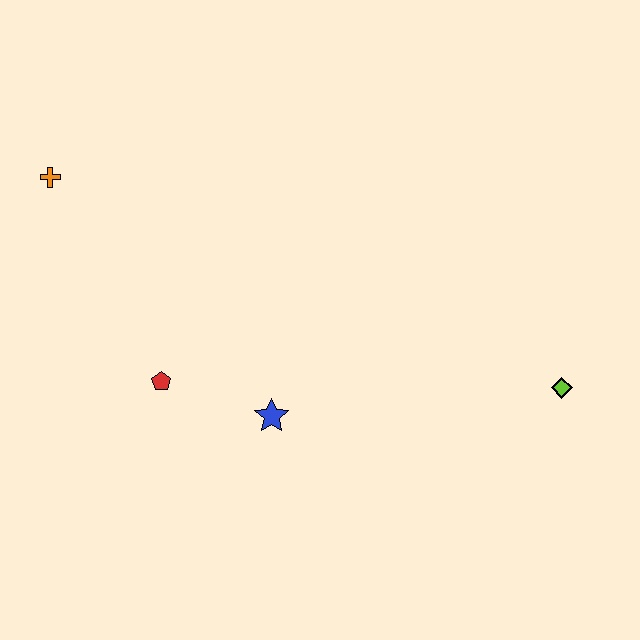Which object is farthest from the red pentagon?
The lime diamond is farthest from the red pentagon.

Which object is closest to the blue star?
The red pentagon is closest to the blue star.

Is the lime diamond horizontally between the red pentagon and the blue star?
No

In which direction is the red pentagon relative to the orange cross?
The red pentagon is below the orange cross.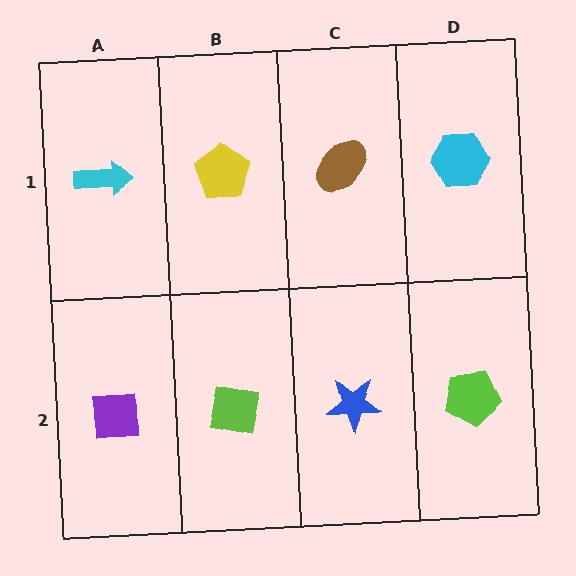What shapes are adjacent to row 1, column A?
A purple square (row 2, column A), a yellow pentagon (row 1, column B).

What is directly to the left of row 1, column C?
A yellow pentagon.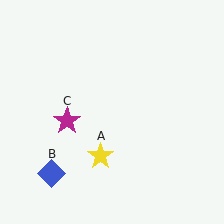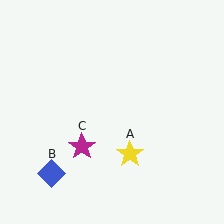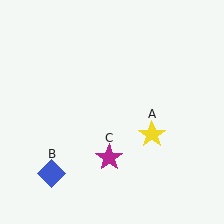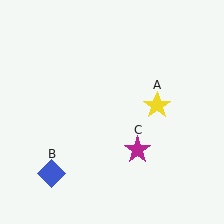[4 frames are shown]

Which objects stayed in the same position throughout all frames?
Blue diamond (object B) remained stationary.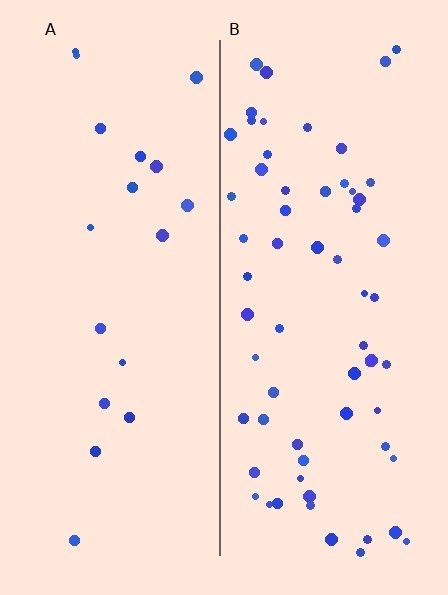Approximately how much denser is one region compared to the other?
Approximately 3.4× — region B over region A.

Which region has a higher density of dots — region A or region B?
B (the right).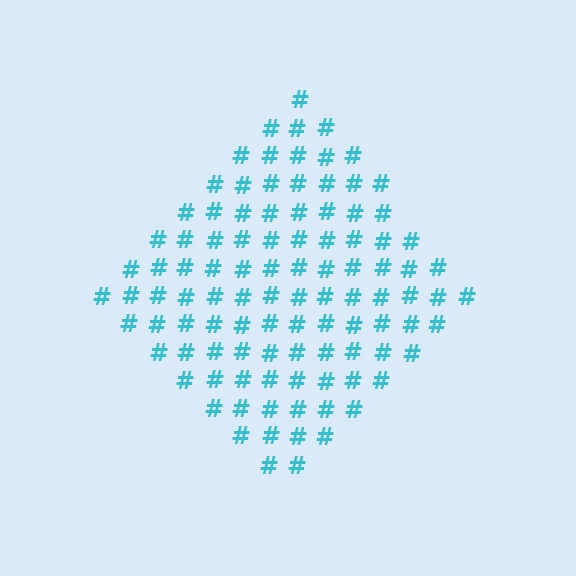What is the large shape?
The large shape is a diamond.